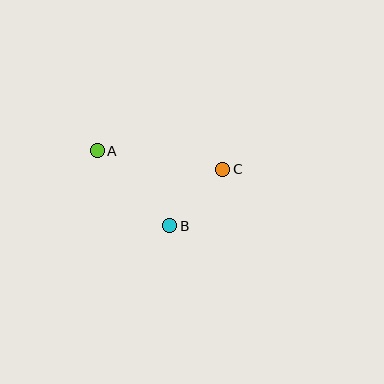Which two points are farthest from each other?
Points A and C are farthest from each other.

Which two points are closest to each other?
Points B and C are closest to each other.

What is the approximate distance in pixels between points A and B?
The distance between A and B is approximately 104 pixels.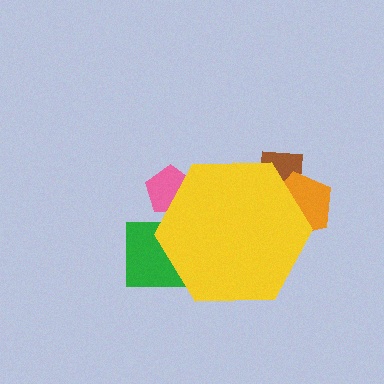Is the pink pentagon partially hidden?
Yes, the pink pentagon is partially hidden behind the yellow hexagon.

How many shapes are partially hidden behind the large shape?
4 shapes are partially hidden.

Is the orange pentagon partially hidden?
Yes, the orange pentagon is partially hidden behind the yellow hexagon.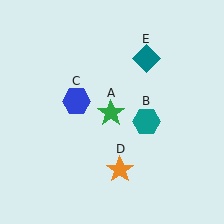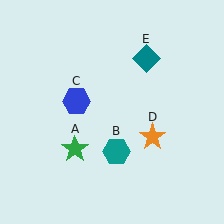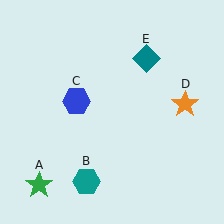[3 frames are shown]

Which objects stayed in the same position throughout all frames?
Blue hexagon (object C) and teal diamond (object E) remained stationary.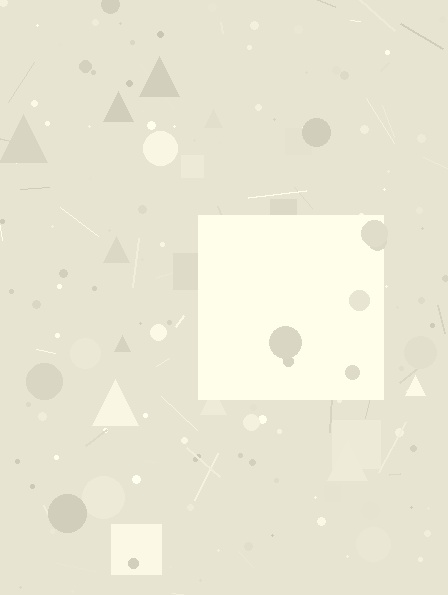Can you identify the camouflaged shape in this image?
The camouflaged shape is a square.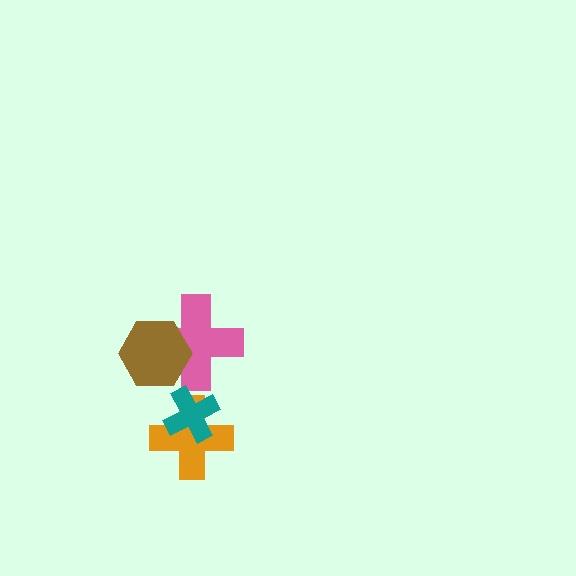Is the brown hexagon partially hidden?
No, no other shape covers it.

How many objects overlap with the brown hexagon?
1 object overlaps with the brown hexagon.